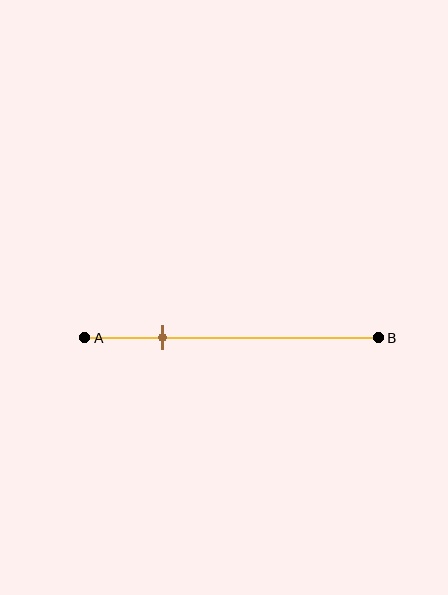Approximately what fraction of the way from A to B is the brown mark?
The brown mark is approximately 25% of the way from A to B.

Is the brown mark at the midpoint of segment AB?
No, the mark is at about 25% from A, not at the 50% midpoint.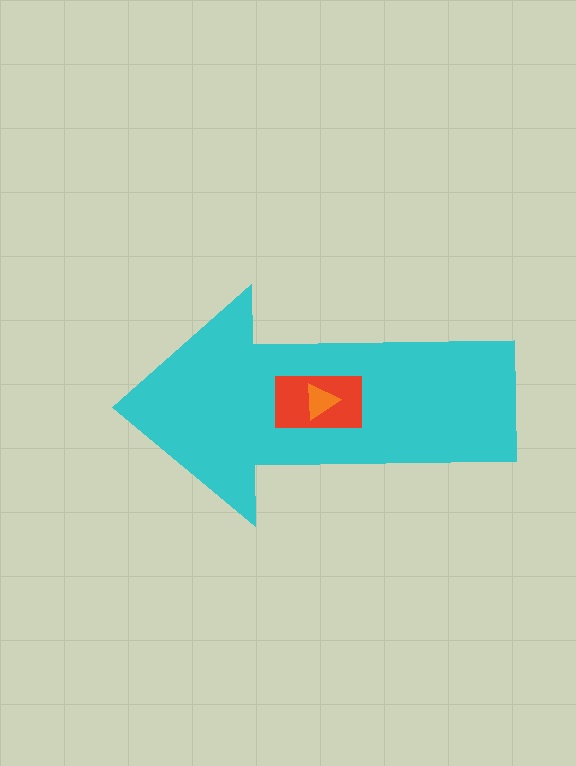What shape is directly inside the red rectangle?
The orange triangle.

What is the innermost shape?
The orange triangle.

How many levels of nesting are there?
3.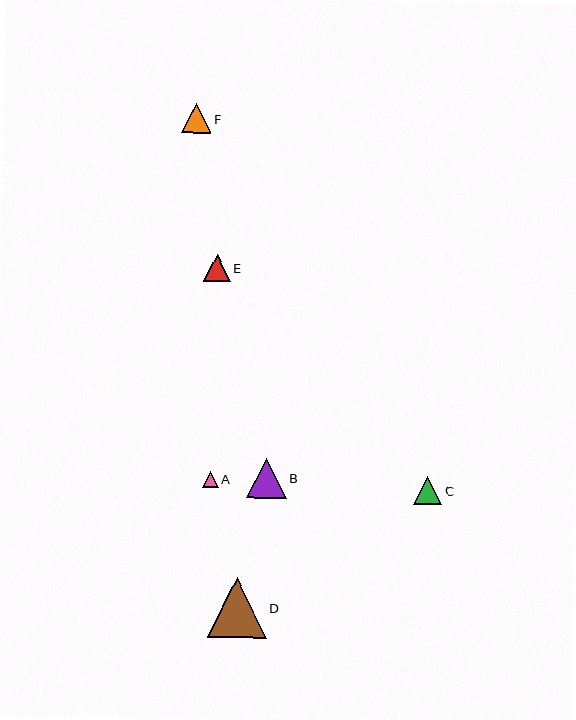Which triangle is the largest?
Triangle D is the largest with a size of approximately 59 pixels.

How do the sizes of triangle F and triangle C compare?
Triangle F and triangle C are approximately the same size.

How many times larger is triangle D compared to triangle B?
Triangle D is approximately 1.5 times the size of triangle B.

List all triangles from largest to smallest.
From largest to smallest: D, B, F, C, E, A.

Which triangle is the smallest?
Triangle A is the smallest with a size of approximately 16 pixels.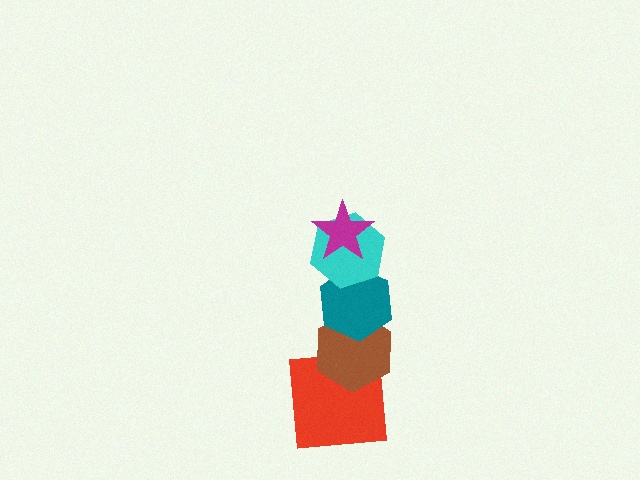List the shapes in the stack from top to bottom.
From top to bottom: the magenta star, the cyan hexagon, the teal hexagon, the brown hexagon, the red square.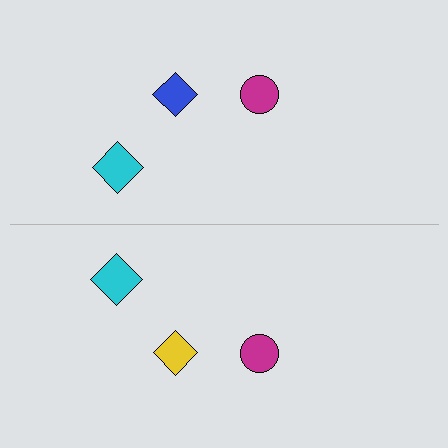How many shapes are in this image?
There are 6 shapes in this image.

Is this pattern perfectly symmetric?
No, the pattern is not perfectly symmetric. The yellow diamond on the bottom side breaks the symmetry — its mirror counterpart is blue.